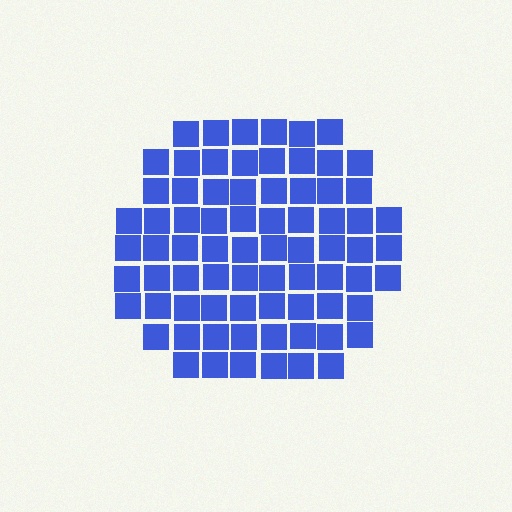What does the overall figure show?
The overall figure shows a hexagon.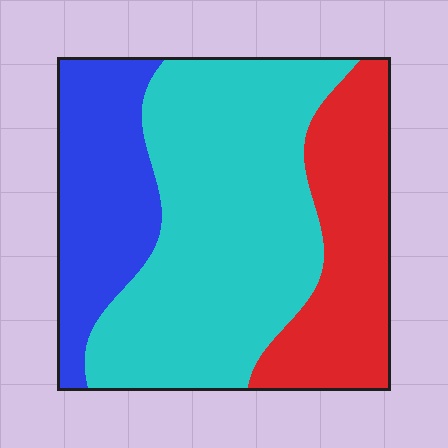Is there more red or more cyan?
Cyan.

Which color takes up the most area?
Cyan, at roughly 50%.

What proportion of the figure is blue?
Blue covers roughly 25% of the figure.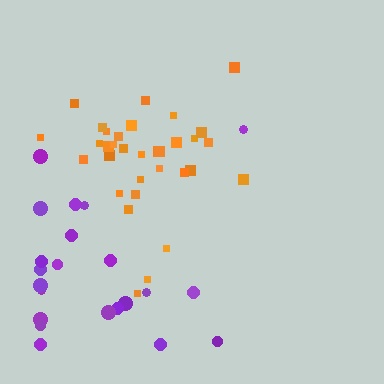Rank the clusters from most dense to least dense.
orange, purple.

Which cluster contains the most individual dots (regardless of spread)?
Orange (33).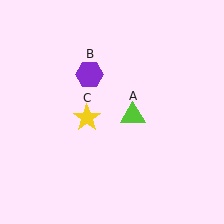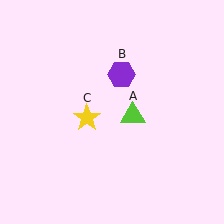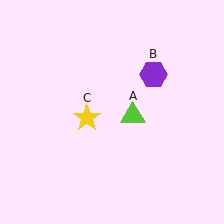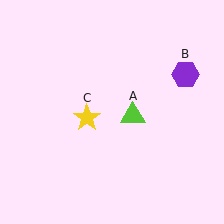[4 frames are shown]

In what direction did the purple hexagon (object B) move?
The purple hexagon (object B) moved right.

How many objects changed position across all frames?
1 object changed position: purple hexagon (object B).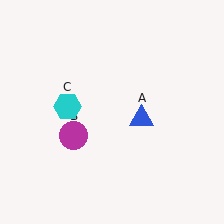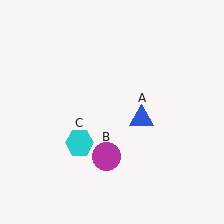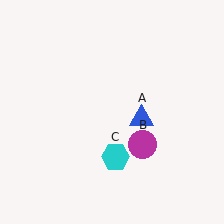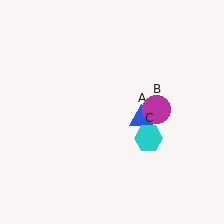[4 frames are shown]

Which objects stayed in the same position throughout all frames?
Blue triangle (object A) remained stationary.